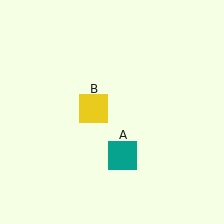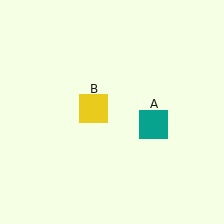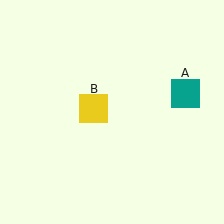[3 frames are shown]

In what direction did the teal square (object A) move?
The teal square (object A) moved up and to the right.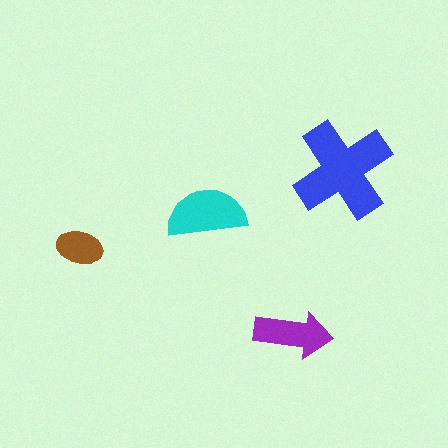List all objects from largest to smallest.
The blue cross, the cyan semicircle, the purple arrow, the brown ellipse.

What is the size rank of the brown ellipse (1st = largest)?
4th.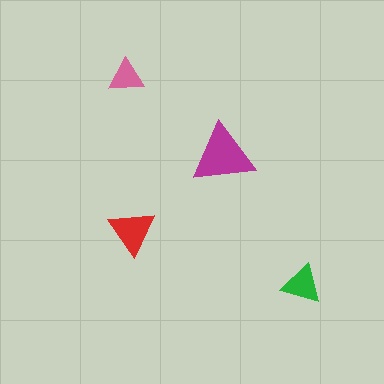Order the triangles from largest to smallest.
the magenta one, the red one, the green one, the pink one.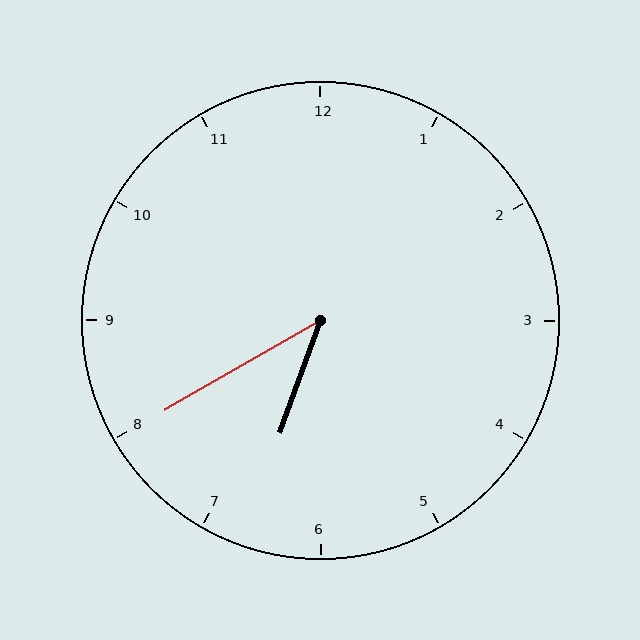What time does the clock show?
6:40.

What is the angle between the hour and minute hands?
Approximately 40 degrees.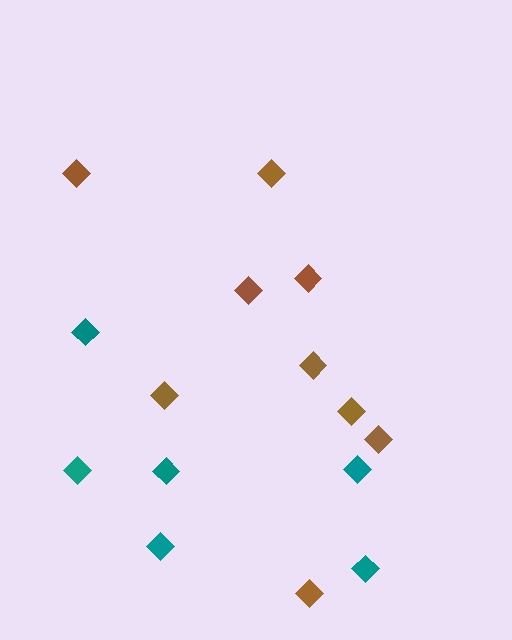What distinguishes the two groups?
There are 2 groups: one group of brown diamonds (9) and one group of teal diamonds (6).